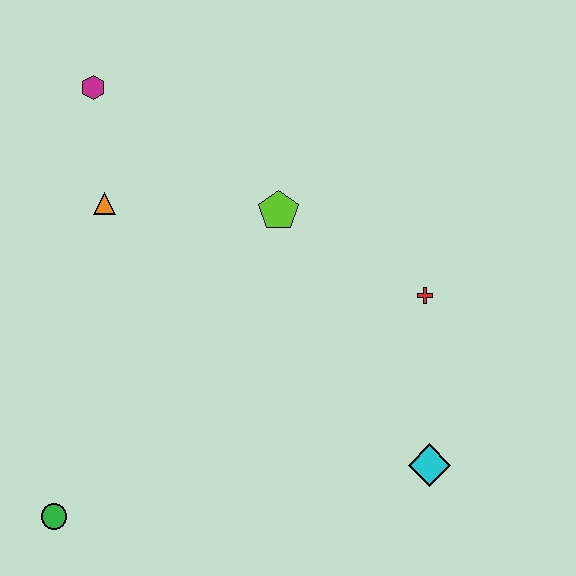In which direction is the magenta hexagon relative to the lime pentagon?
The magenta hexagon is to the left of the lime pentagon.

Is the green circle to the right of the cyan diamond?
No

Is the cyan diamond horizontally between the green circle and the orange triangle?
No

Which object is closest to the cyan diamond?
The red cross is closest to the cyan diamond.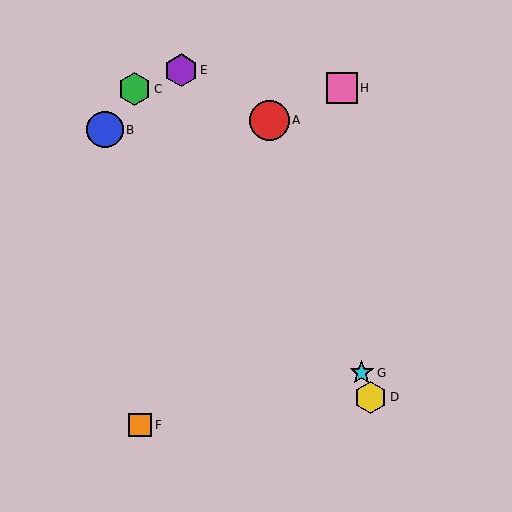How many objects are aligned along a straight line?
3 objects (A, D, G) are aligned along a straight line.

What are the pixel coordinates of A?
Object A is at (269, 120).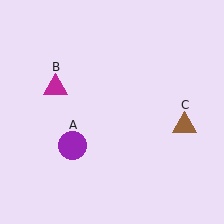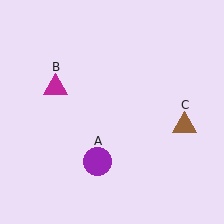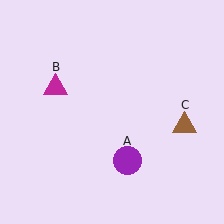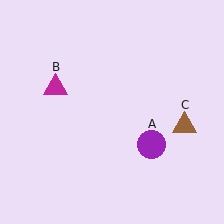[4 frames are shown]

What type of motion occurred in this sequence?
The purple circle (object A) rotated counterclockwise around the center of the scene.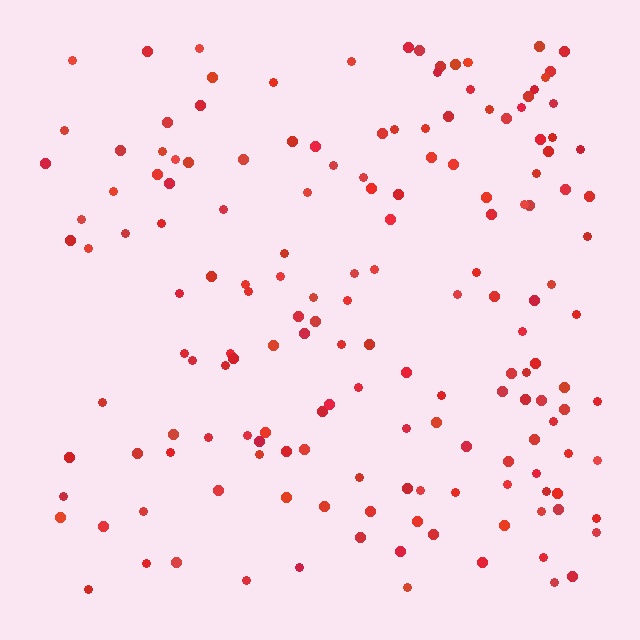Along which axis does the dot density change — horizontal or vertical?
Horizontal.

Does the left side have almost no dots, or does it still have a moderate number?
Still a moderate number, just noticeably fewer than the right.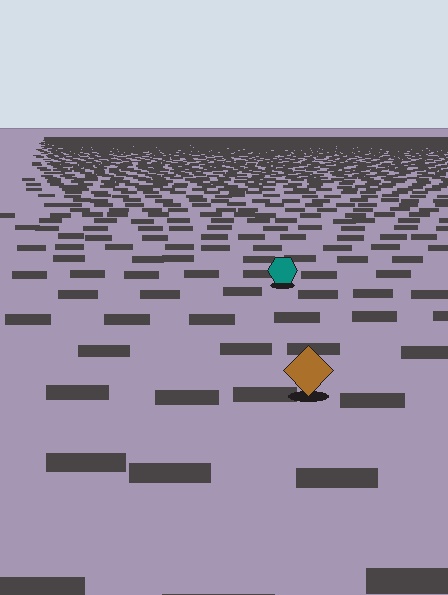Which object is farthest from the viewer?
The teal hexagon is farthest from the viewer. It appears smaller and the ground texture around it is denser.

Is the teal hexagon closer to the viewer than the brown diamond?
No. The brown diamond is closer — you can tell from the texture gradient: the ground texture is coarser near it.